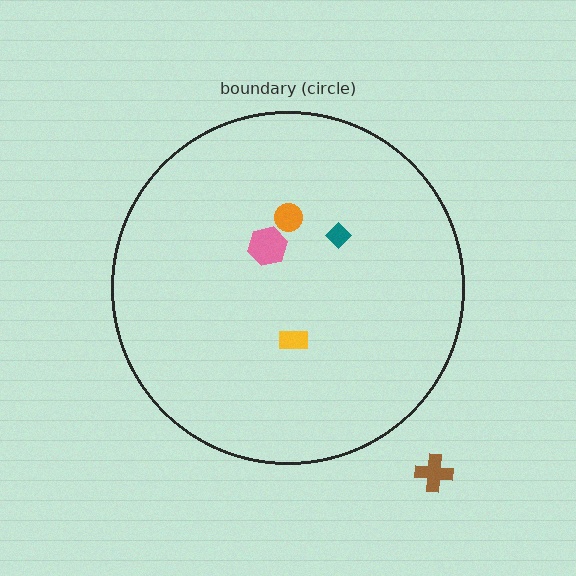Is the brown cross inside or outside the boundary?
Outside.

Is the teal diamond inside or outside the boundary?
Inside.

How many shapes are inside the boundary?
4 inside, 1 outside.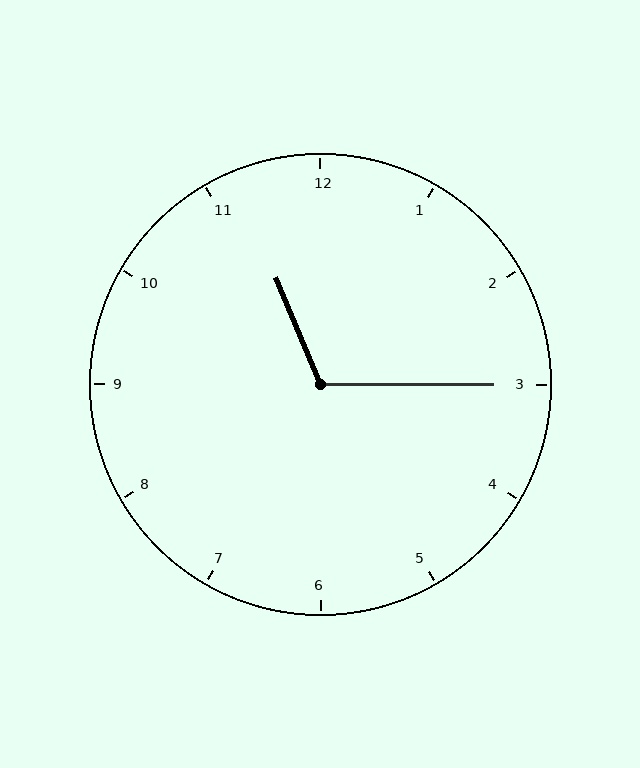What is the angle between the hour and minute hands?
Approximately 112 degrees.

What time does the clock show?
11:15.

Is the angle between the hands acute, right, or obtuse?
It is obtuse.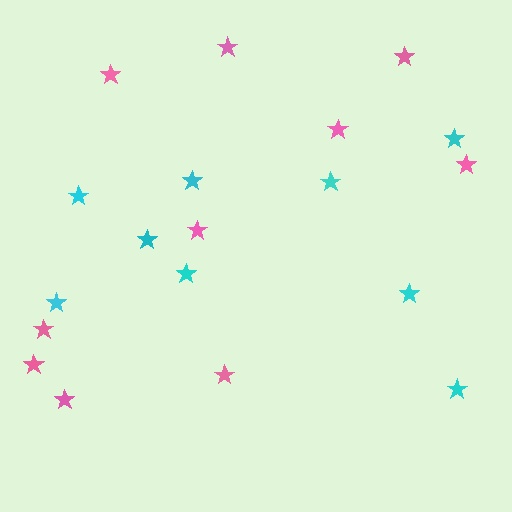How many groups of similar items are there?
There are 2 groups: one group of cyan stars (9) and one group of pink stars (10).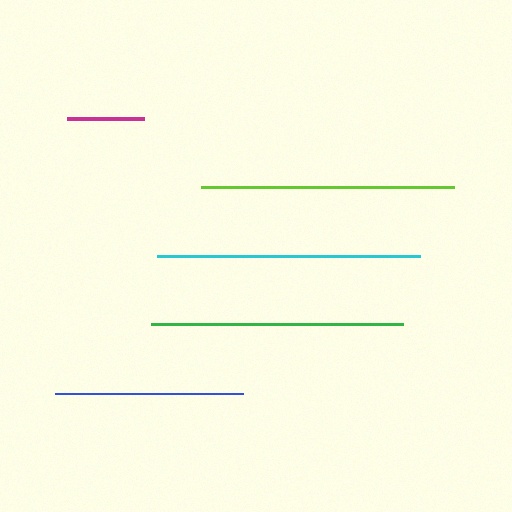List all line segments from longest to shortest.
From longest to shortest: cyan, lime, green, blue, magenta.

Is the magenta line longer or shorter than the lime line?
The lime line is longer than the magenta line.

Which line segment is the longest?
The cyan line is the longest at approximately 263 pixels.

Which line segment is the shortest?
The magenta line is the shortest at approximately 77 pixels.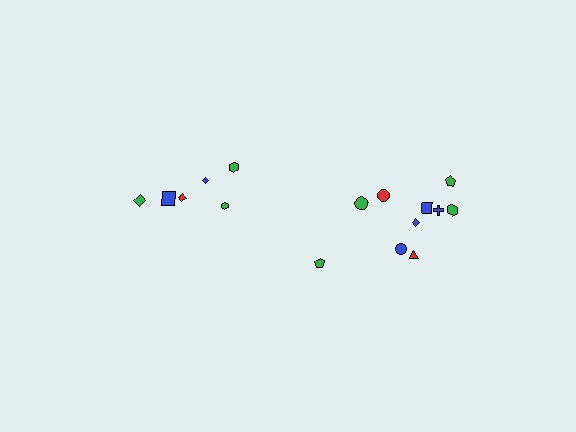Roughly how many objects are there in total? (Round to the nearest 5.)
Roughly 15 objects in total.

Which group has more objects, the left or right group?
The right group.